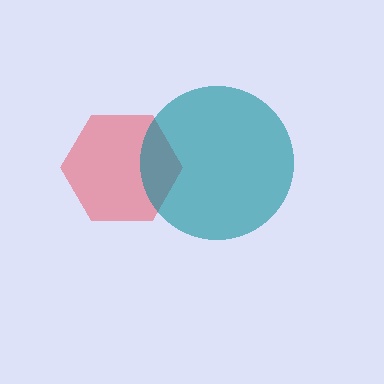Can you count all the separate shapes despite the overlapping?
Yes, there are 2 separate shapes.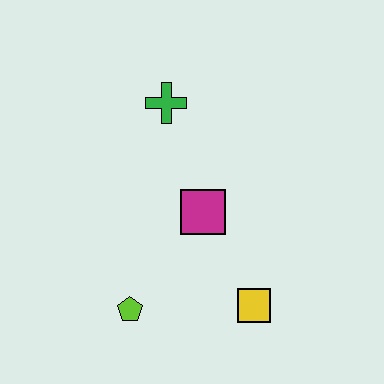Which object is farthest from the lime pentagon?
The green cross is farthest from the lime pentagon.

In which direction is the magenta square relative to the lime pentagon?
The magenta square is above the lime pentagon.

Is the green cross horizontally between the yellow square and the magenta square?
No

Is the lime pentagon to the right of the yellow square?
No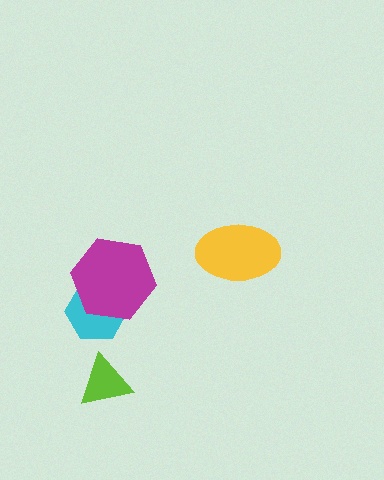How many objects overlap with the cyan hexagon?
1 object overlaps with the cyan hexagon.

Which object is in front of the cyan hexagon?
The magenta hexagon is in front of the cyan hexagon.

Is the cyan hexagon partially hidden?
Yes, it is partially covered by another shape.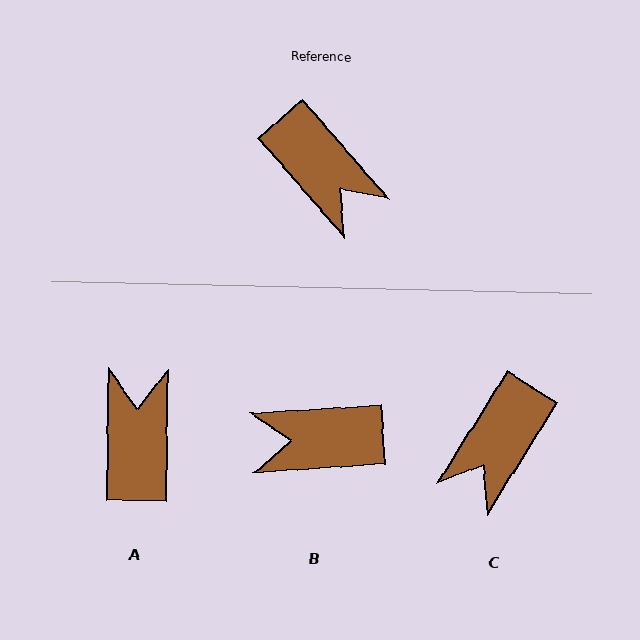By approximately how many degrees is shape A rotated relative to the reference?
Approximately 138 degrees counter-clockwise.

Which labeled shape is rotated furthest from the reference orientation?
A, about 138 degrees away.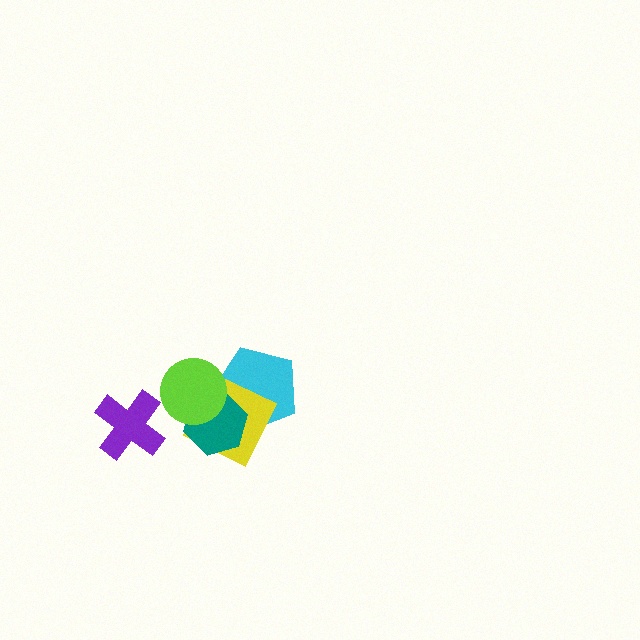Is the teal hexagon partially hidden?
Yes, it is partially covered by another shape.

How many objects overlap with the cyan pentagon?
3 objects overlap with the cyan pentagon.